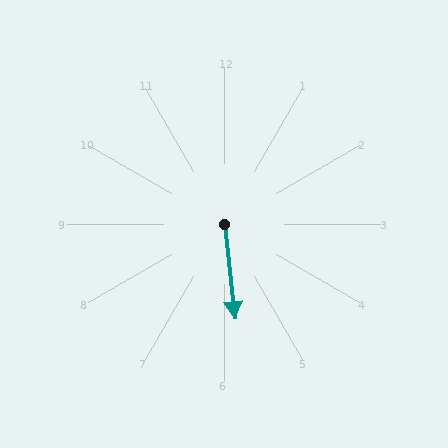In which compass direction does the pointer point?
South.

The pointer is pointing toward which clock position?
Roughly 6 o'clock.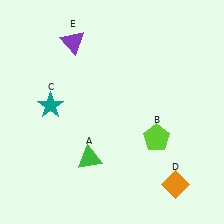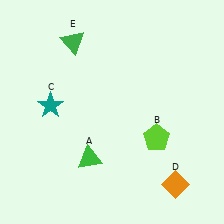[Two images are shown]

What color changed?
The triangle (E) changed from purple in Image 1 to green in Image 2.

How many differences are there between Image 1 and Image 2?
There is 1 difference between the two images.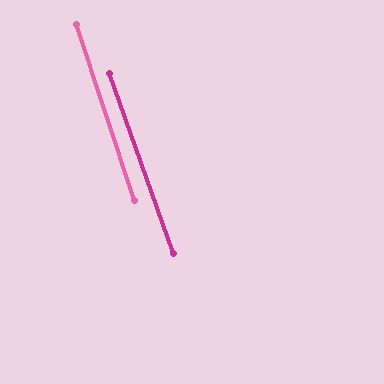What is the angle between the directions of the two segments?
Approximately 1 degree.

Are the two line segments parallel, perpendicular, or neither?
Parallel — their directions differ by only 1.2°.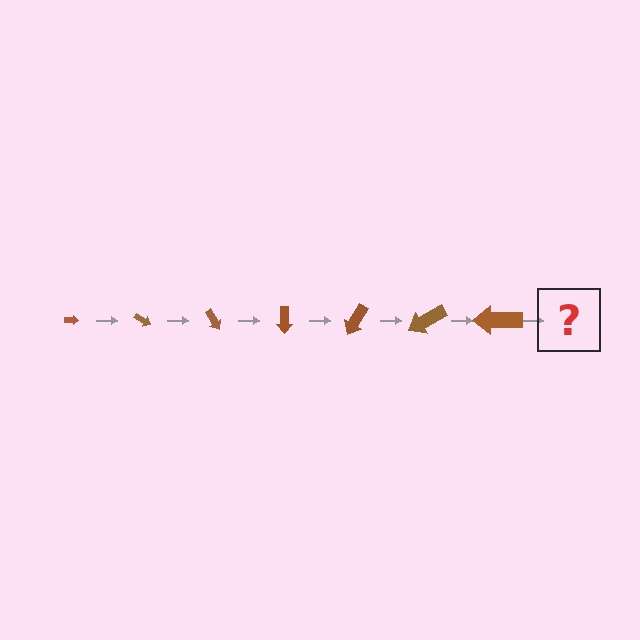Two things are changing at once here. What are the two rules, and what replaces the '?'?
The two rules are that the arrow grows larger each step and it rotates 30 degrees each step. The '?' should be an arrow, larger than the previous one and rotated 210 degrees from the start.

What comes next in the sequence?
The next element should be an arrow, larger than the previous one and rotated 210 degrees from the start.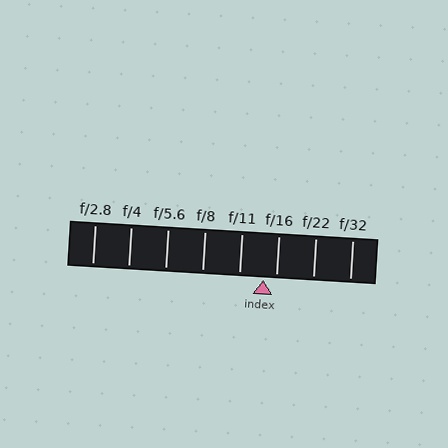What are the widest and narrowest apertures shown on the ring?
The widest aperture shown is f/2.8 and the narrowest is f/32.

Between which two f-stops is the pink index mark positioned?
The index mark is between f/11 and f/16.